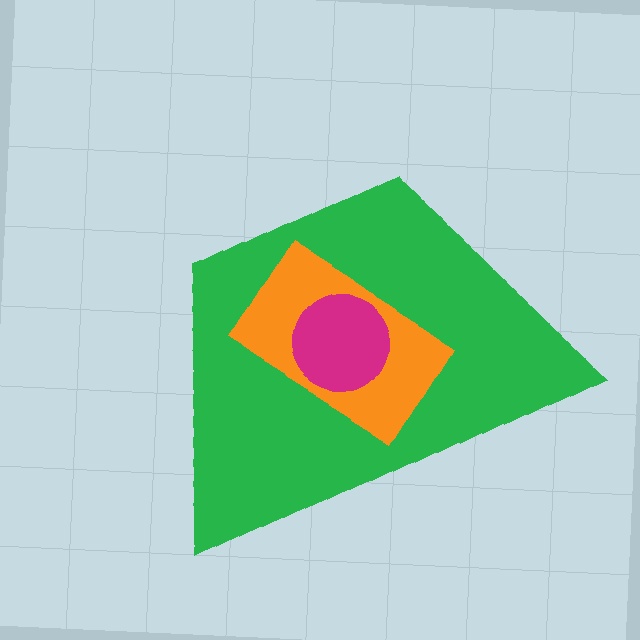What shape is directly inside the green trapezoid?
The orange rectangle.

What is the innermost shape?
The magenta circle.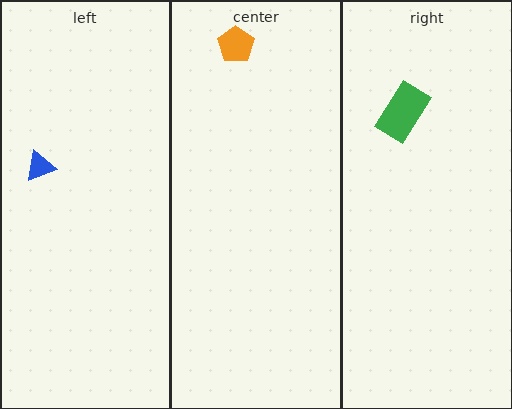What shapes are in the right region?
The green rectangle.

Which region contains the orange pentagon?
The center region.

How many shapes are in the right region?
1.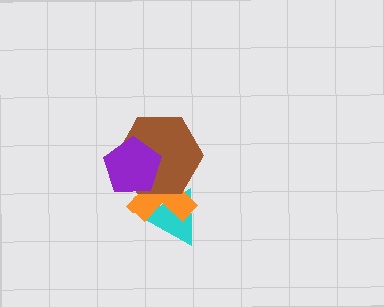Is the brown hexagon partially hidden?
Yes, it is partially covered by another shape.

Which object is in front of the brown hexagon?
The purple pentagon is in front of the brown hexagon.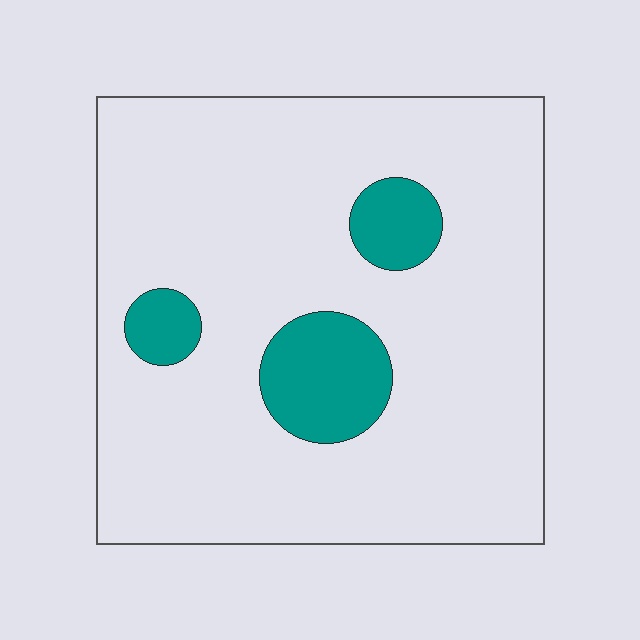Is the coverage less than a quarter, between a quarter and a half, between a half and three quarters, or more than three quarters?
Less than a quarter.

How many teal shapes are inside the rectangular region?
3.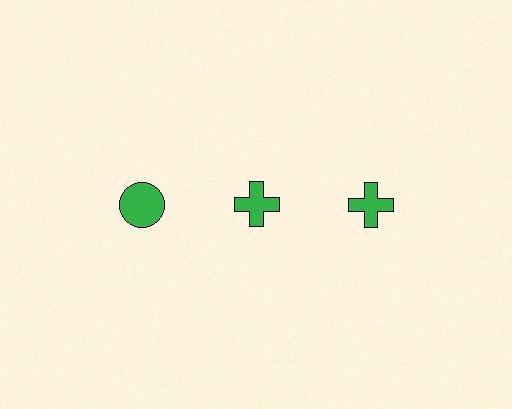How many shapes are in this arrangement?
There are 3 shapes arranged in a grid pattern.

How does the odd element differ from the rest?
It has a different shape: circle instead of cross.